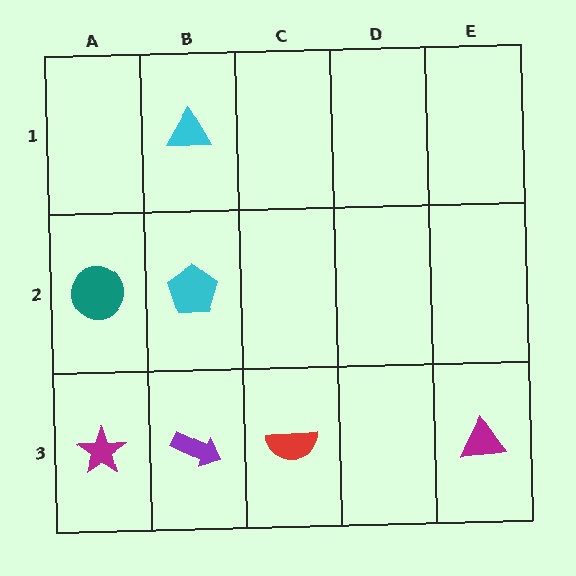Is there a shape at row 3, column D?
No, that cell is empty.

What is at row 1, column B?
A cyan triangle.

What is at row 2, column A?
A teal circle.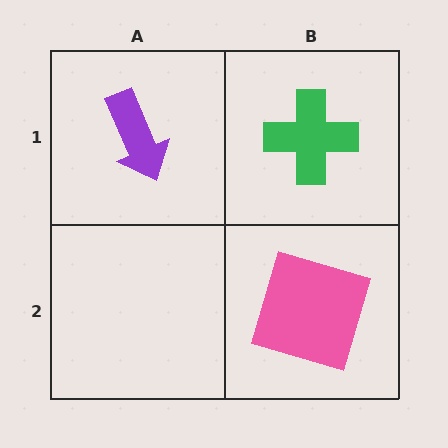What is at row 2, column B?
A pink square.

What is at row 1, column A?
A purple arrow.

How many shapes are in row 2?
1 shape.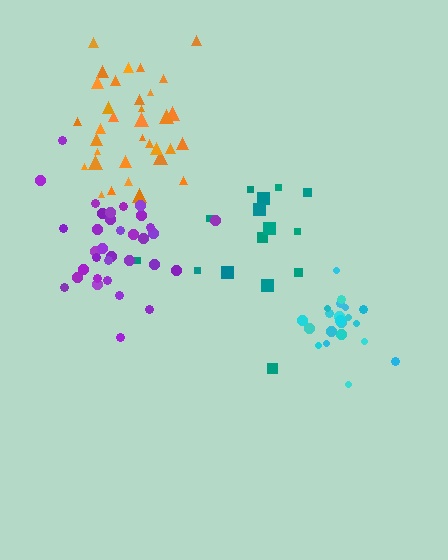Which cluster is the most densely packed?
Cyan.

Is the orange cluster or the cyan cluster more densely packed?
Cyan.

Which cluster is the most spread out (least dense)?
Teal.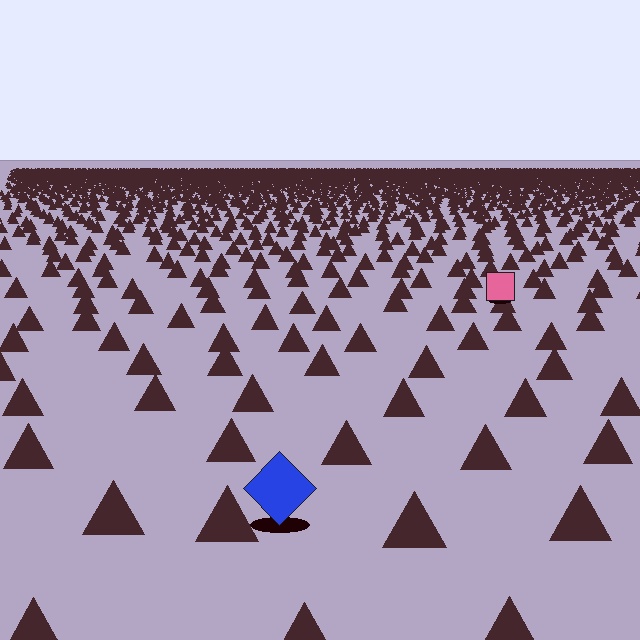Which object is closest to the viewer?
The blue diamond is closest. The texture marks near it are larger and more spread out.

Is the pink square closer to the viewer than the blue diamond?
No. The blue diamond is closer — you can tell from the texture gradient: the ground texture is coarser near it.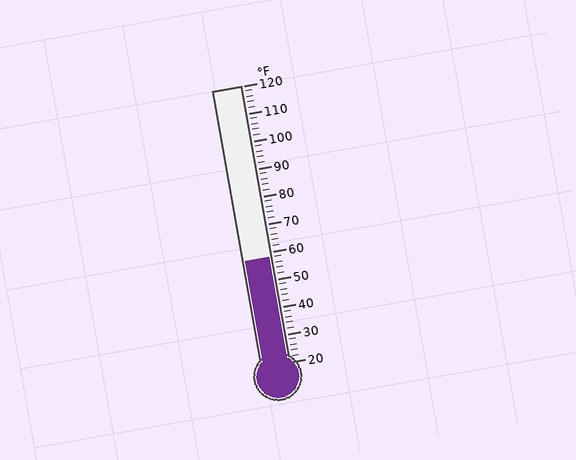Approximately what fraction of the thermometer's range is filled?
The thermometer is filled to approximately 40% of its range.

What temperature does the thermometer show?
The thermometer shows approximately 58°F.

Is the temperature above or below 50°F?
The temperature is above 50°F.